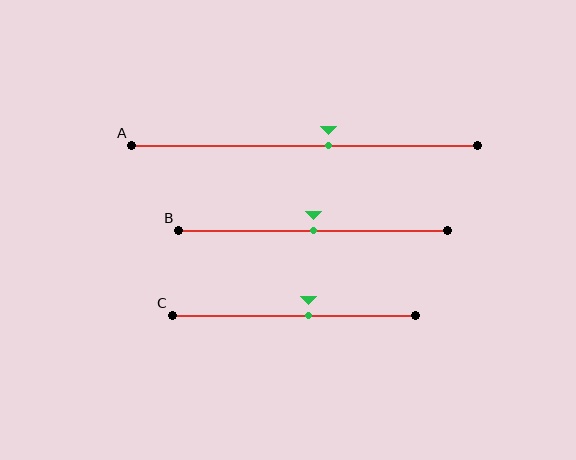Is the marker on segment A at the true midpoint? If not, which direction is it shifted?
No, the marker on segment A is shifted to the right by about 7% of the segment length.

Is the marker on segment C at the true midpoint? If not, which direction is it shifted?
No, the marker on segment C is shifted to the right by about 6% of the segment length.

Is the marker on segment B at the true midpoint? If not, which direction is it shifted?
Yes, the marker on segment B is at the true midpoint.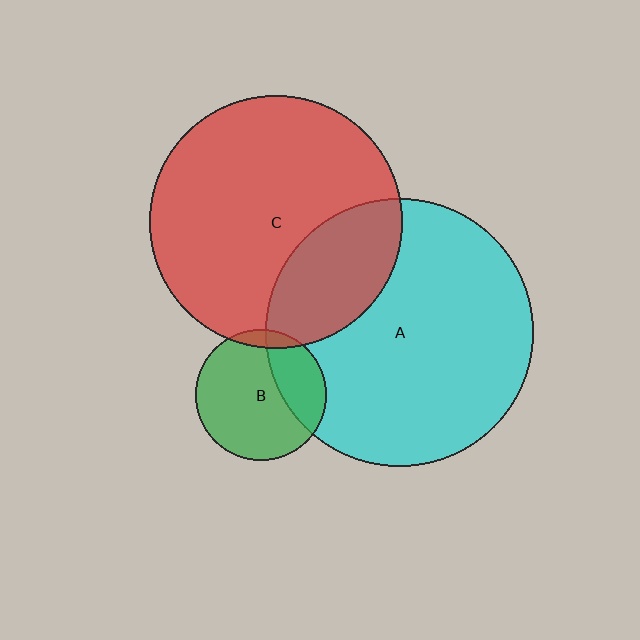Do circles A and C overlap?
Yes.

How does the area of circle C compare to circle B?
Approximately 3.8 times.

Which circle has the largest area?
Circle A (cyan).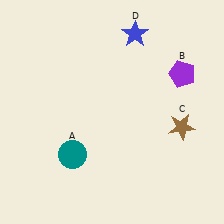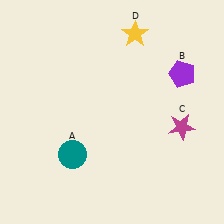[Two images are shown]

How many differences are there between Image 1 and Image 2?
There are 2 differences between the two images.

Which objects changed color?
C changed from brown to magenta. D changed from blue to yellow.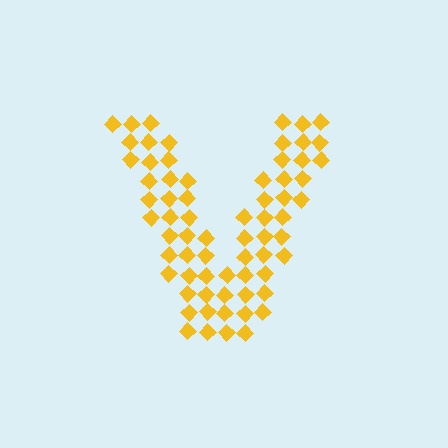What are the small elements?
The small elements are diamonds.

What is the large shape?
The large shape is the letter V.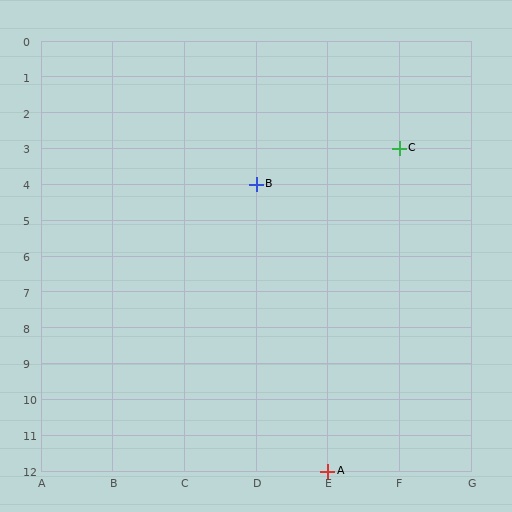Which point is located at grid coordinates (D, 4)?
Point B is at (D, 4).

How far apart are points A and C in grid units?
Points A and C are 1 column and 9 rows apart (about 9.1 grid units diagonally).